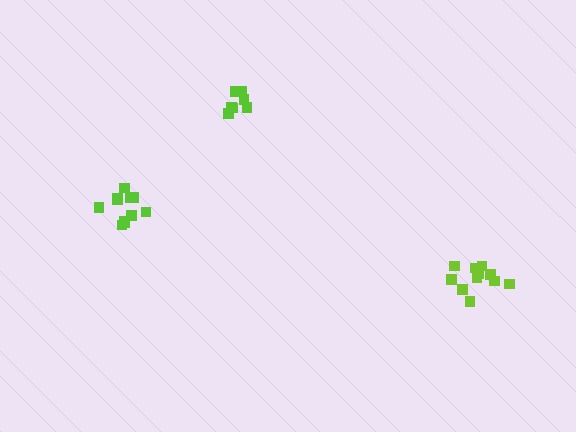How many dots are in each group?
Group 1: 11 dots, Group 2: 7 dots, Group 3: 11 dots (29 total).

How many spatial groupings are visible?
There are 3 spatial groupings.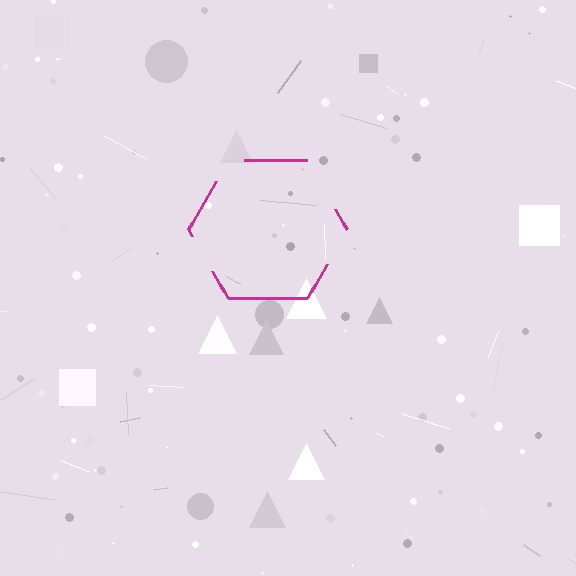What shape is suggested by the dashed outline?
The dashed outline suggests a hexagon.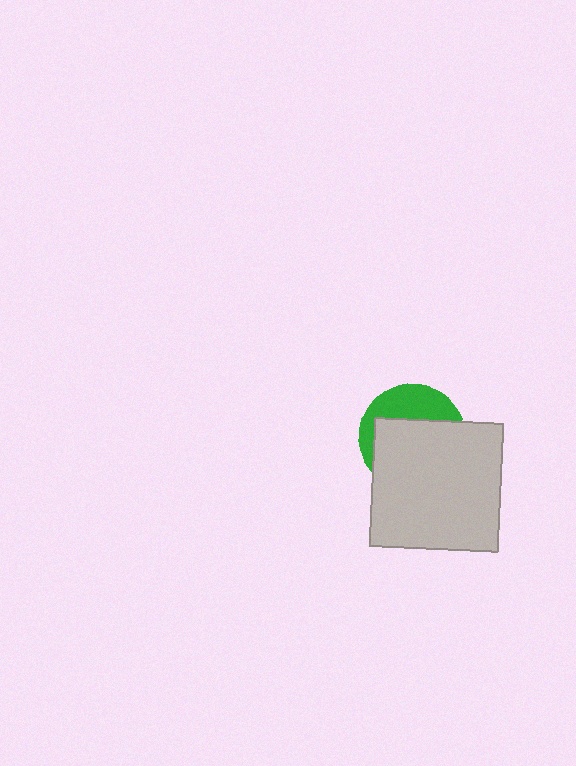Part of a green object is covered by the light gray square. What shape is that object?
It is a circle.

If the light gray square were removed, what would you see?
You would see the complete green circle.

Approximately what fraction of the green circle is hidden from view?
Roughly 64% of the green circle is hidden behind the light gray square.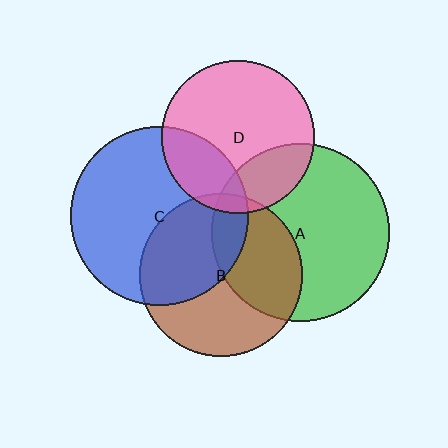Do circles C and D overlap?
Yes.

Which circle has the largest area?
Circle C (blue).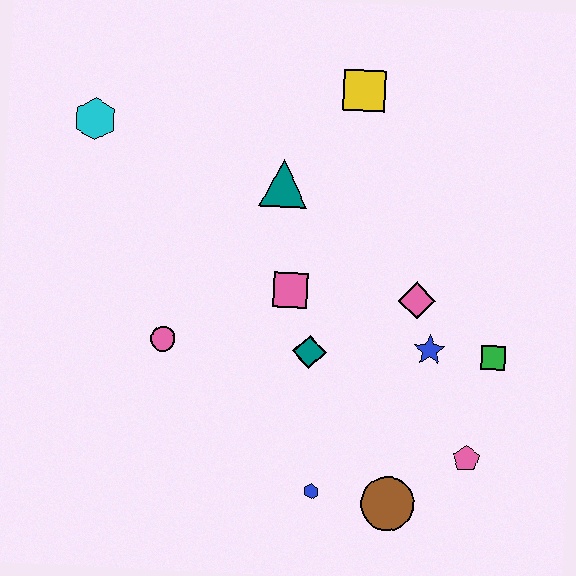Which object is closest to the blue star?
The pink diamond is closest to the blue star.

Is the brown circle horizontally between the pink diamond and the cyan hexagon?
Yes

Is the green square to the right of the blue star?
Yes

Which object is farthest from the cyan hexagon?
The pink pentagon is farthest from the cyan hexagon.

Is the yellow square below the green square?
No